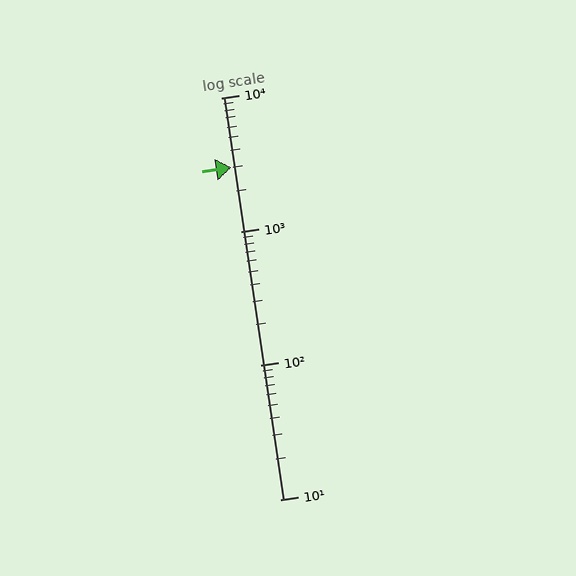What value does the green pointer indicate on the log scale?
The pointer indicates approximately 3000.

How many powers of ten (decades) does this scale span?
The scale spans 3 decades, from 10 to 10000.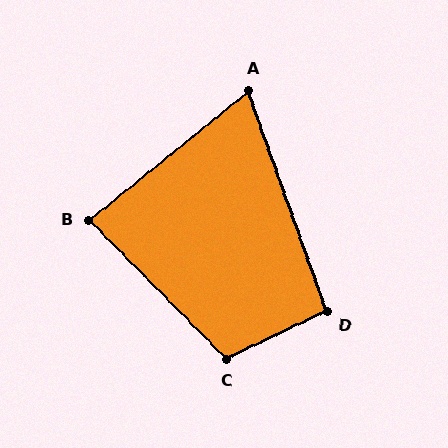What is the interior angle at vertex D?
Approximately 96 degrees (obtuse).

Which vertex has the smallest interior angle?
A, at approximately 71 degrees.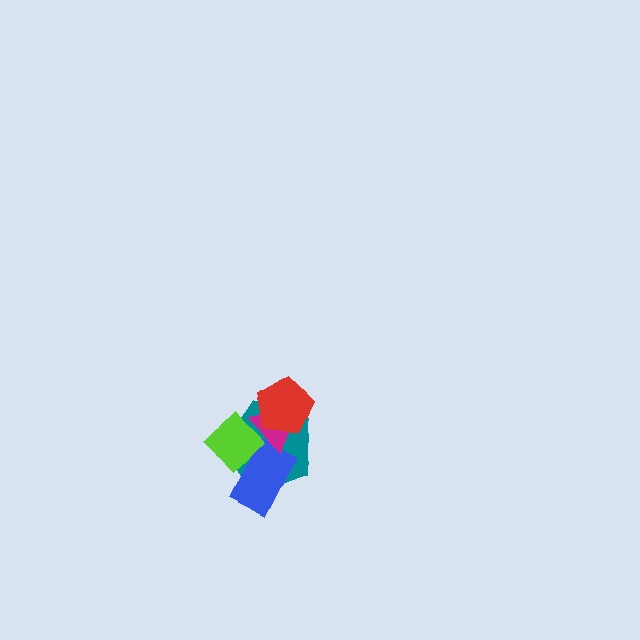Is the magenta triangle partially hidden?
Yes, it is partially covered by another shape.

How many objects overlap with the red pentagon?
2 objects overlap with the red pentagon.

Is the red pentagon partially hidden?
No, no other shape covers it.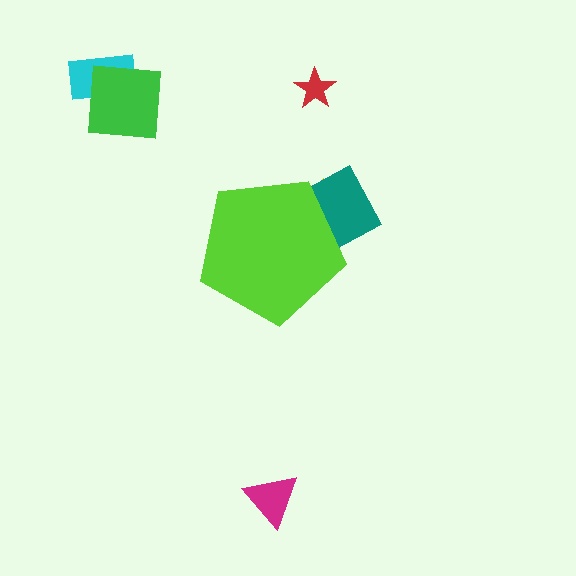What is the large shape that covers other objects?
A lime pentagon.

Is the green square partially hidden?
No, the green square is fully visible.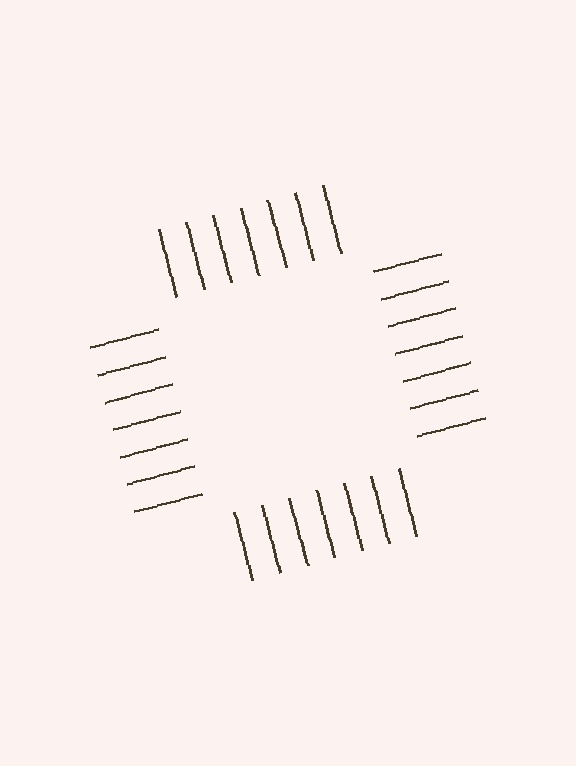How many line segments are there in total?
28 — 7 along each of the 4 edges.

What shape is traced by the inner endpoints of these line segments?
An illusory square — the line segments terminate on its edges but no continuous stroke is drawn.